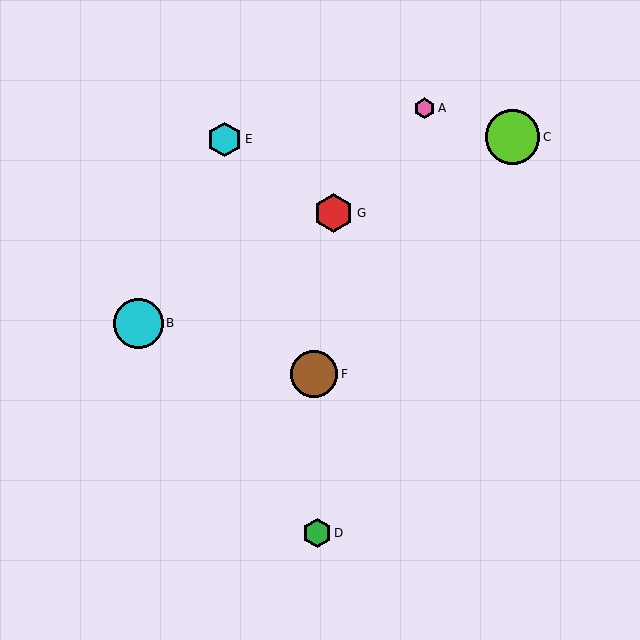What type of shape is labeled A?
Shape A is a pink hexagon.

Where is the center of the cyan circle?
The center of the cyan circle is at (138, 323).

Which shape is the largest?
The lime circle (labeled C) is the largest.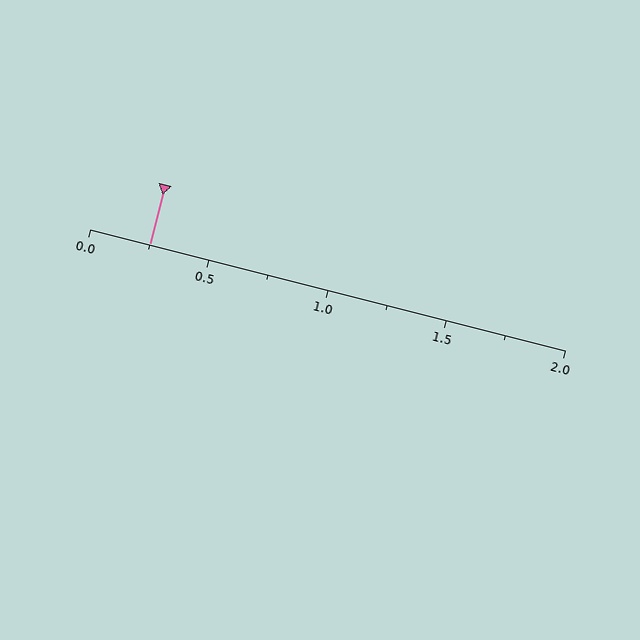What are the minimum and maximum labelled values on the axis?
The axis runs from 0.0 to 2.0.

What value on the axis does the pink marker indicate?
The marker indicates approximately 0.25.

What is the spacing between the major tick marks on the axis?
The major ticks are spaced 0.5 apart.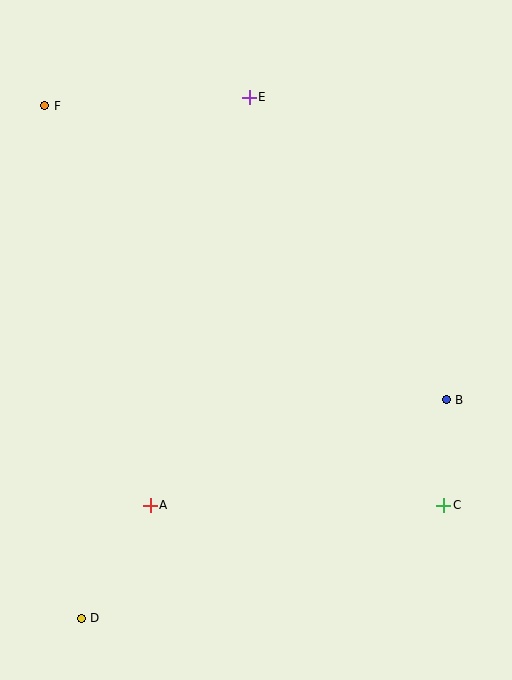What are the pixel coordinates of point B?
Point B is at (446, 400).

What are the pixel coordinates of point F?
Point F is at (45, 106).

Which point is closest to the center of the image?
Point A at (150, 505) is closest to the center.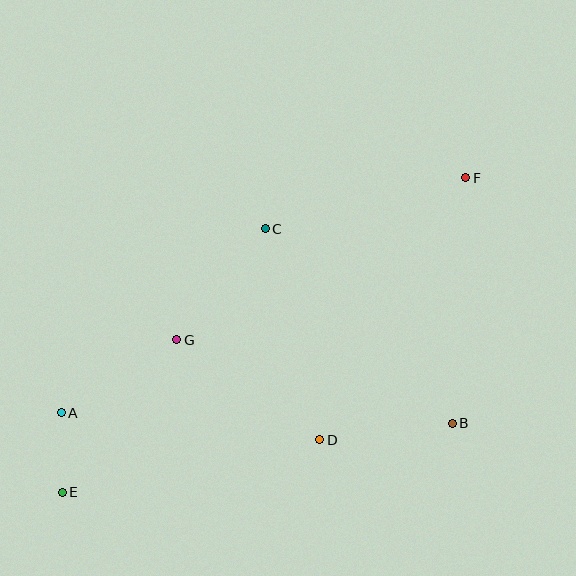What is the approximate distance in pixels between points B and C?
The distance between B and C is approximately 270 pixels.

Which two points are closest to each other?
Points A and E are closest to each other.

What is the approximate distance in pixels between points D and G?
The distance between D and G is approximately 175 pixels.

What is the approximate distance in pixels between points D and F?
The distance between D and F is approximately 300 pixels.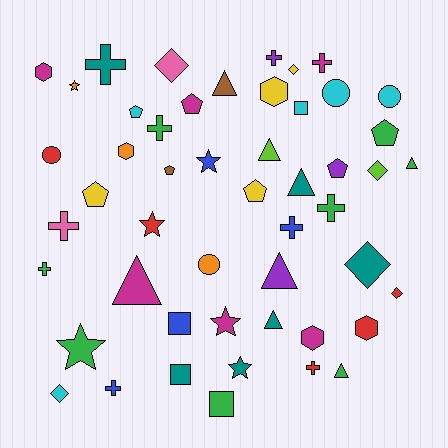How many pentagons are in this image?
There are 7 pentagons.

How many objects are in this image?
There are 50 objects.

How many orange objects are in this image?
There are 3 orange objects.